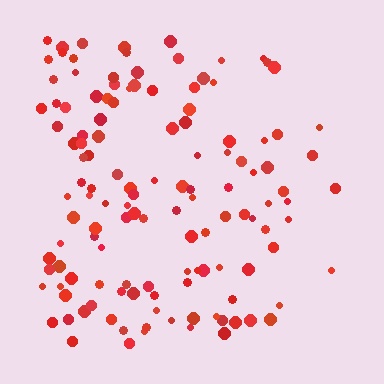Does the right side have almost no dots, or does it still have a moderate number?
Still a moderate number, just noticeably fewer than the left.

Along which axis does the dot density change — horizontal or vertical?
Horizontal.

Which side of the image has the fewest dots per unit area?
The right.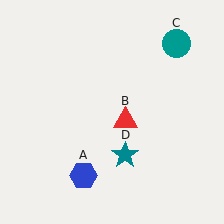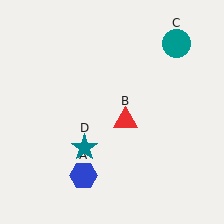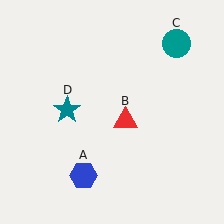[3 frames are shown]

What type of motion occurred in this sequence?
The teal star (object D) rotated clockwise around the center of the scene.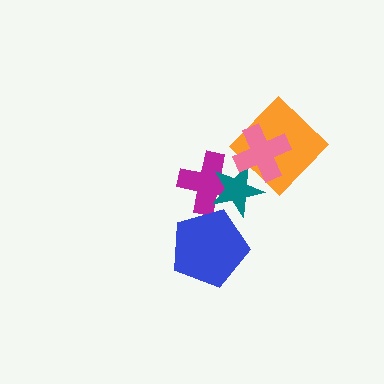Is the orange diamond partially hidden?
Yes, it is partially covered by another shape.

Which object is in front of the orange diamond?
The pink cross is in front of the orange diamond.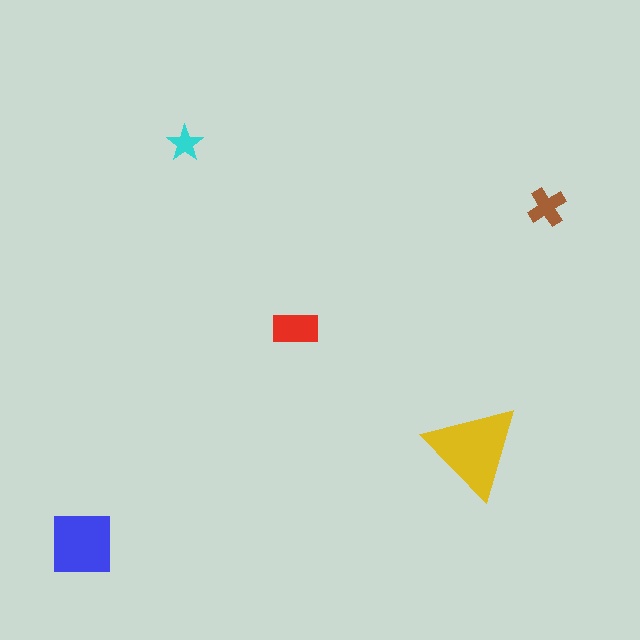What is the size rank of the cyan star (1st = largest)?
5th.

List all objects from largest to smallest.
The yellow triangle, the blue square, the red rectangle, the brown cross, the cyan star.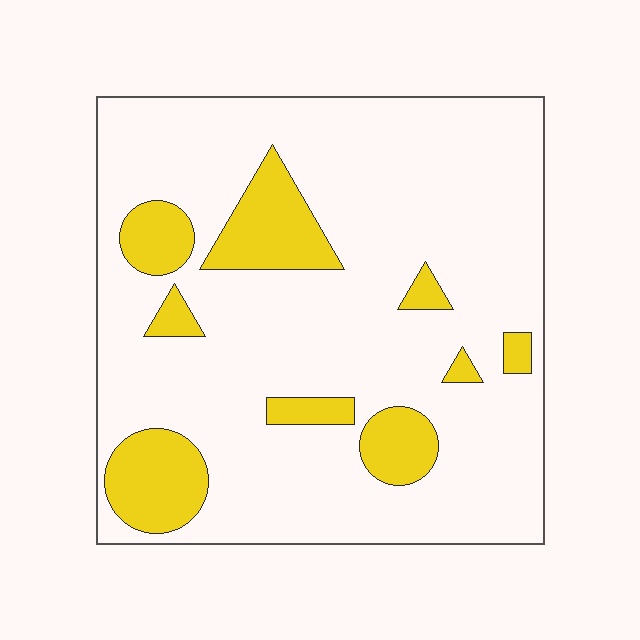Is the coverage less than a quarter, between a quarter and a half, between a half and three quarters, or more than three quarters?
Less than a quarter.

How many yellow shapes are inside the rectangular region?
9.